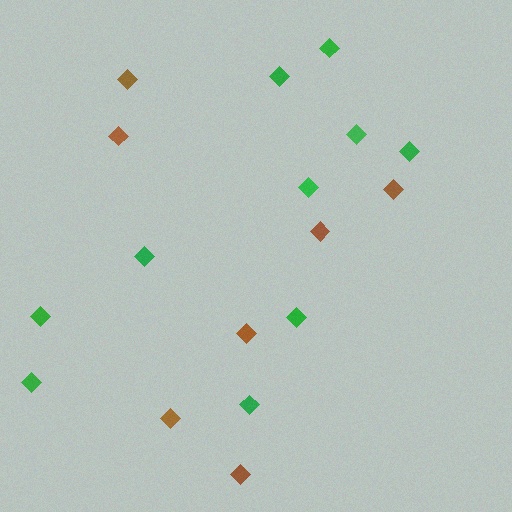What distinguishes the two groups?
There are 2 groups: one group of brown diamonds (7) and one group of green diamonds (10).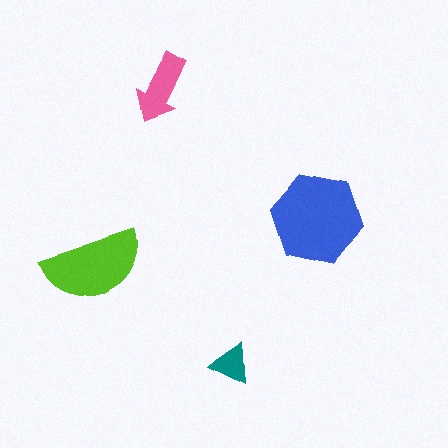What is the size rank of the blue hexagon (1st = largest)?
1st.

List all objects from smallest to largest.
The teal triangle, the pink arrow, the lime semicircle, the blue hexagon.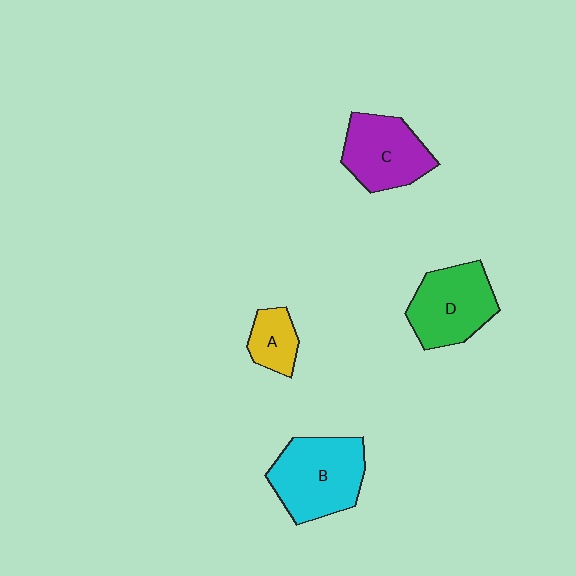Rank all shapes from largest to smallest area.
From largest to smallest: B (cyan), D (green), C (purple), A (yellow).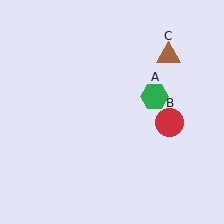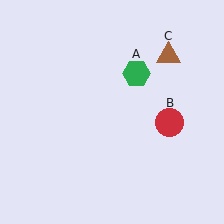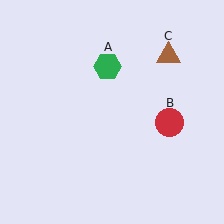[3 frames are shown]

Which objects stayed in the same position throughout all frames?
Red circle (object B) and brown triangle (object C) remained stationary.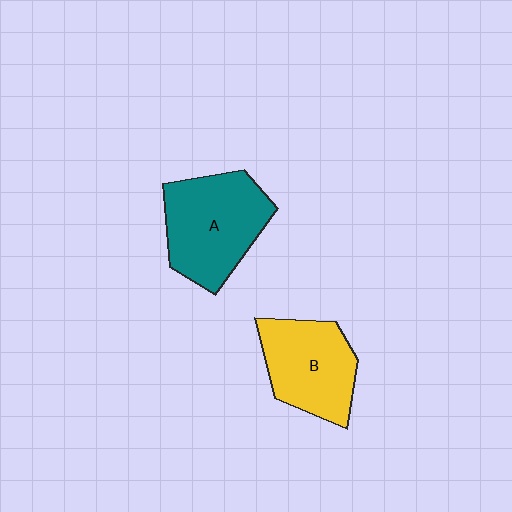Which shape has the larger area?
Shape A (teal).